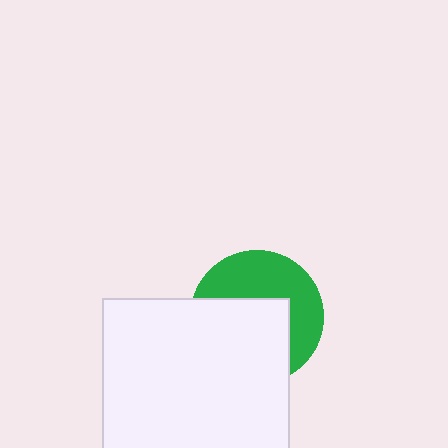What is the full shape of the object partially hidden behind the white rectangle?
The partially hidden object is a green circle.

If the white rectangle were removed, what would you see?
You would see the complete green circle.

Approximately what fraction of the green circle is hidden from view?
Roughly 53% of the green circle is hidden behind the white rectangle.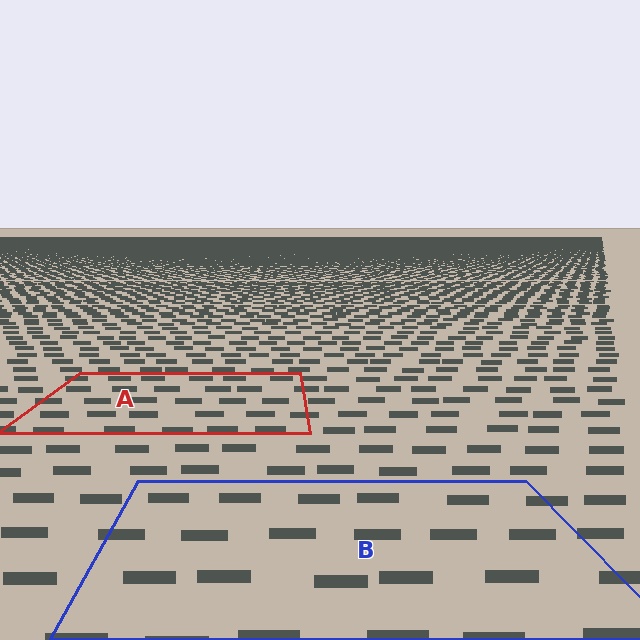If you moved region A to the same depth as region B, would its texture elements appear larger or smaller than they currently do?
They would appear larger. At a closer depth, the same texture elements are projected at a bigger on-screen size.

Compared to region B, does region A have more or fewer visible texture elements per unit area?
Region A has more texture elements per unit area — they are packed more densely because it is farther away.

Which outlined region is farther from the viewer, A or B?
Region A is farther from the viewer — the texture elements inside it appear smaller and more densely packed.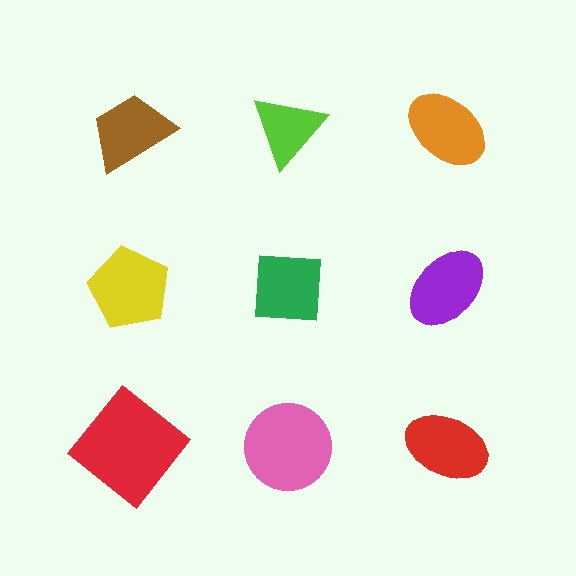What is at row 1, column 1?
A brown trapezoid.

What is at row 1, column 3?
An orange ellipse.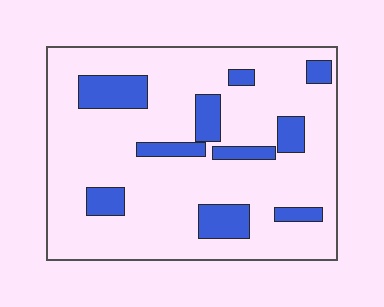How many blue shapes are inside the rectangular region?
10.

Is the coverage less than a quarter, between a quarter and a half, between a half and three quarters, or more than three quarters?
Less than a quarter.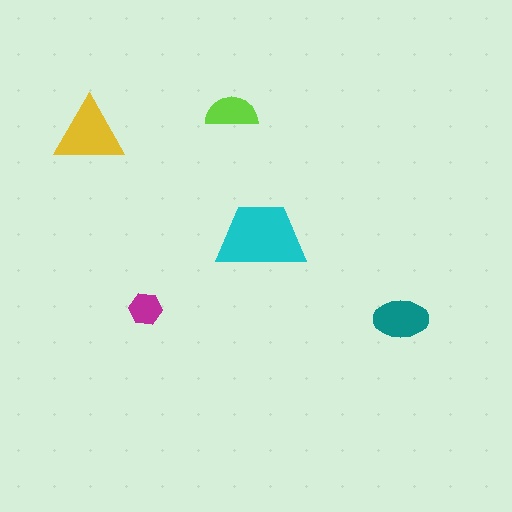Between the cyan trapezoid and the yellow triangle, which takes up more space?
The cyan trapezoid.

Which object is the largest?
The cyan trapezoid.